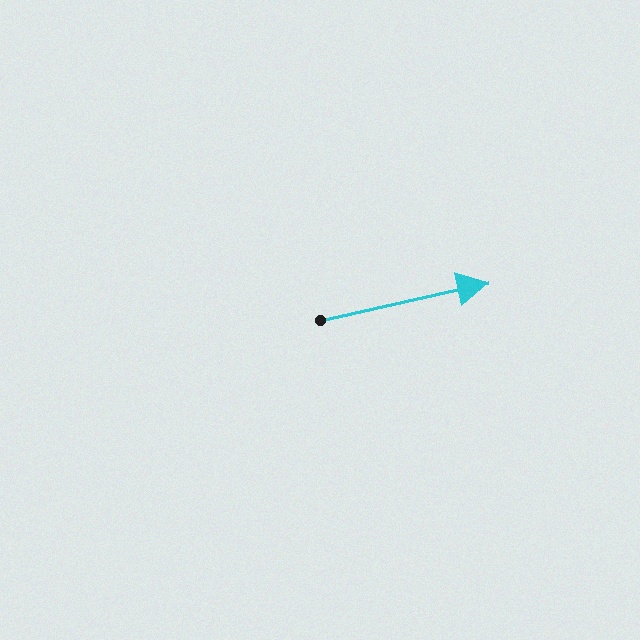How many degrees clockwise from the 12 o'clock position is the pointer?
Approximately 77 degrees.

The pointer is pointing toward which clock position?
Roughly 3 o'clock.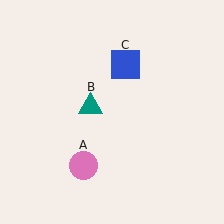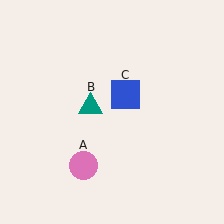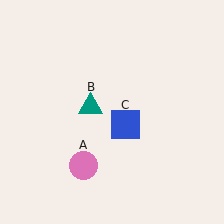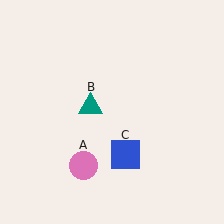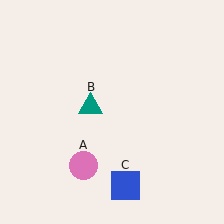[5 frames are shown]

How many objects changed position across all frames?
1 object changed position: blue square (object C).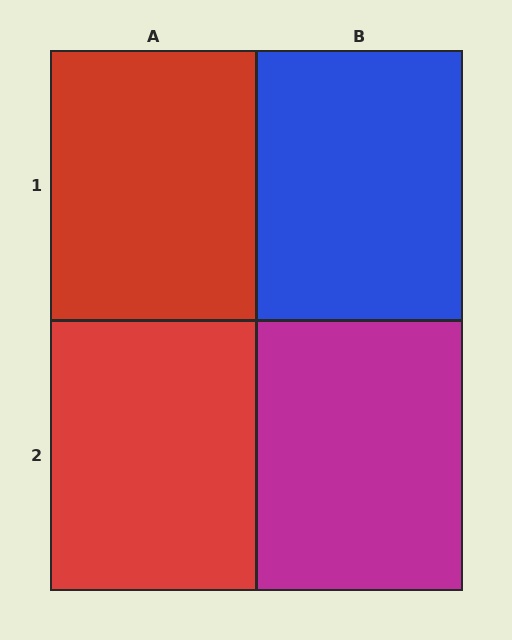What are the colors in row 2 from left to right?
Red, magenta.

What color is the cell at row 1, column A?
Red.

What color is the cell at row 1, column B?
Blue.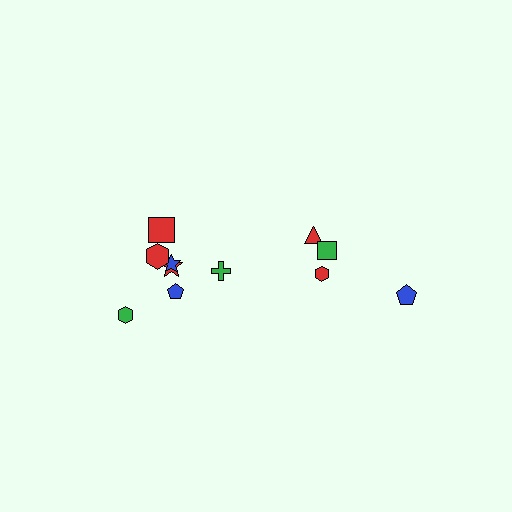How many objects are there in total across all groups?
There are 11 objects.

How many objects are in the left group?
There are 7 objects.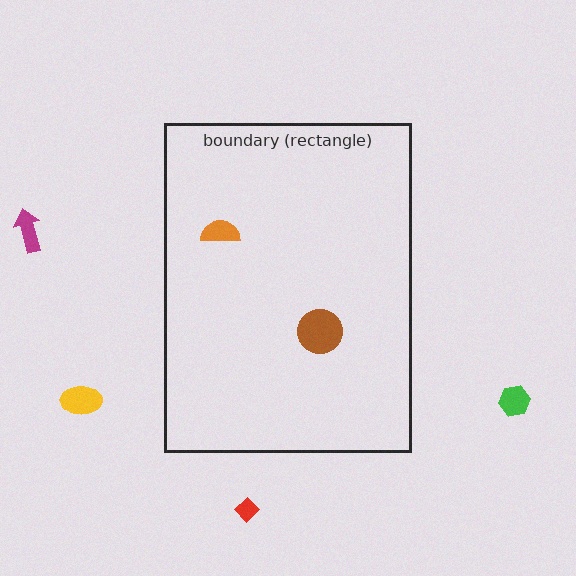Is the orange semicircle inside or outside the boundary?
Inside.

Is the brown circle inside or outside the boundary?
Inside.